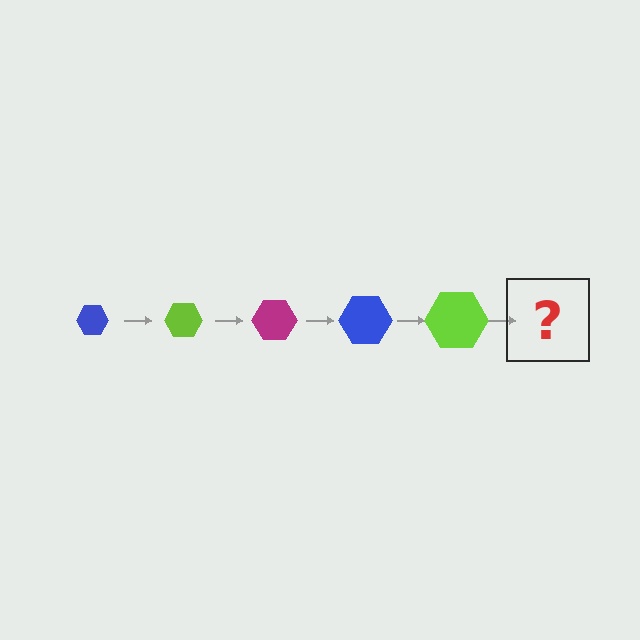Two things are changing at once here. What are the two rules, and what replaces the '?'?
The two rules are that the hexagon grows larger each step and the color cycles through blue, lime, and magenta. The '?' should be a magenta hexagon, larger than the previous one.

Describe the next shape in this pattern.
It should be a magenta hexagon, larger than the previous one.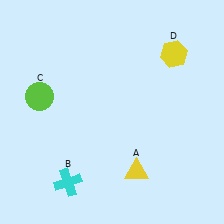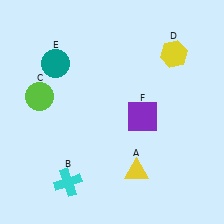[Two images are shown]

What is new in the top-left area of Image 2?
A teal circle (E) was added in the top-left area of Image 2.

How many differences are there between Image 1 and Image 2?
There are 2 differences between the two images.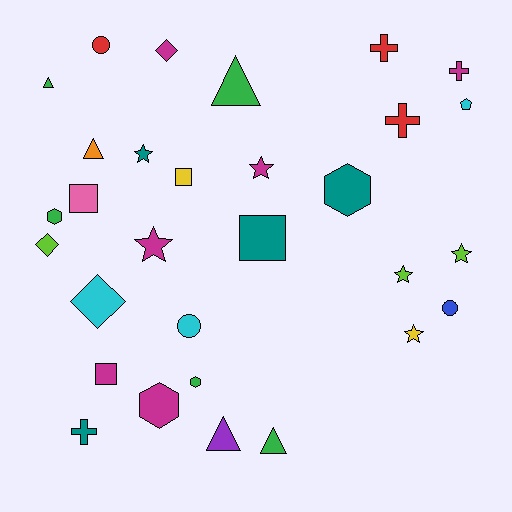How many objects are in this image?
There are 30 objects.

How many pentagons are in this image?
There is 1 pentagon.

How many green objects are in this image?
There are 5 green objects.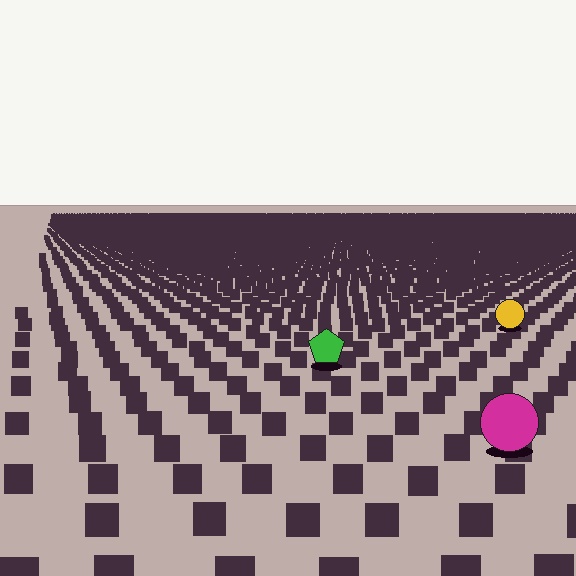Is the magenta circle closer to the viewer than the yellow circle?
Yes. The magenta circle is closer — you can tell from the texture gradient: the ground texture is coarser near it.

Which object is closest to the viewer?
The magenta circle is closest. The texture marks near it are larger and more spread out.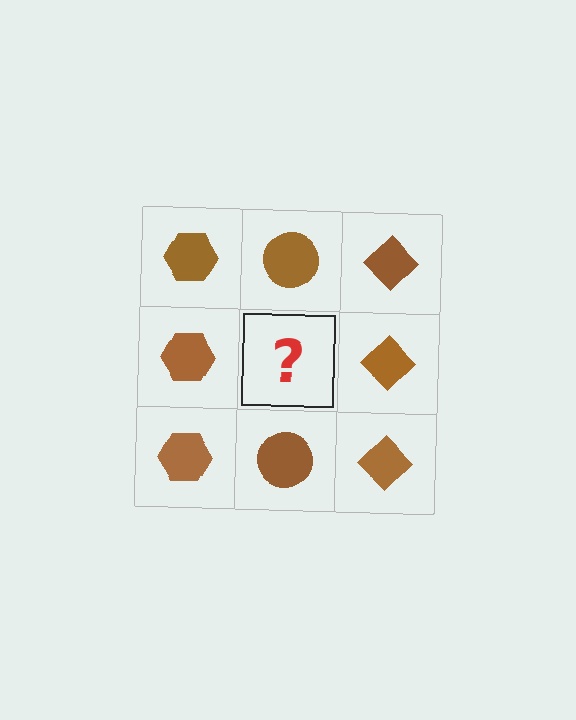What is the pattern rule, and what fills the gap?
The rule is that each column has a consistent shape. The gap should be filled with a brown circle.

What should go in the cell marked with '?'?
The missing cell should contain a brown circle.